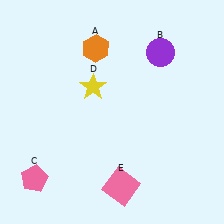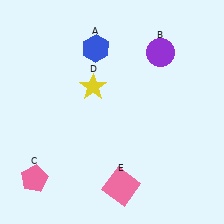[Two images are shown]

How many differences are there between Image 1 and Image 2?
There is 1 difference between the two images.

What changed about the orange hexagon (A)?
In Image 1, A is orange. In Image 2, it changed to blue.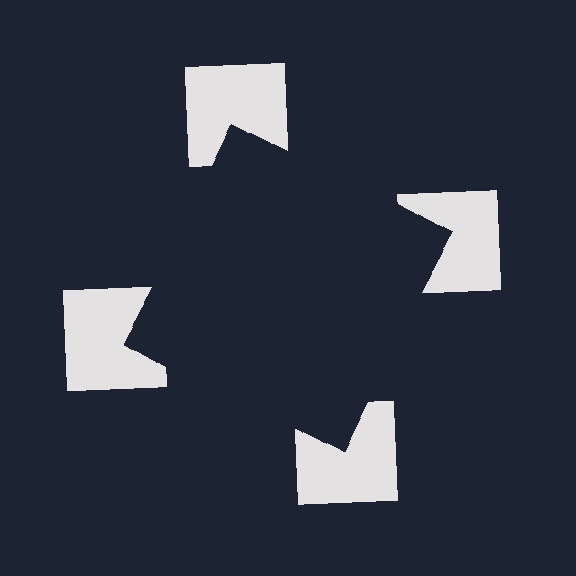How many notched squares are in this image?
There are 4 — one at each vertex of the illusory square.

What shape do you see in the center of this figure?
An illusory square — its edges are inferred from the aligned wedge cuts in the notched squares, not physically drawn.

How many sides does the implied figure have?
4 sides.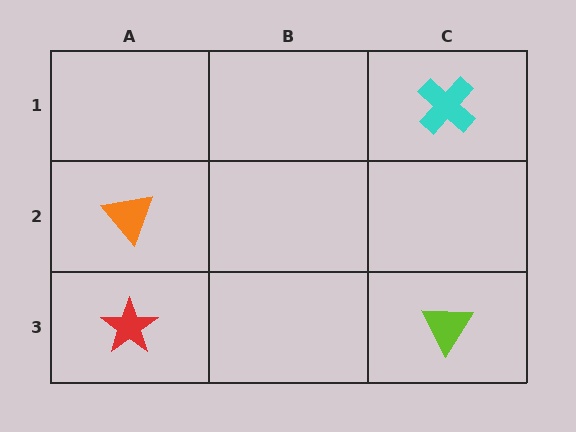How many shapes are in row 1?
1 shape.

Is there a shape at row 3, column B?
No, that cell is empty.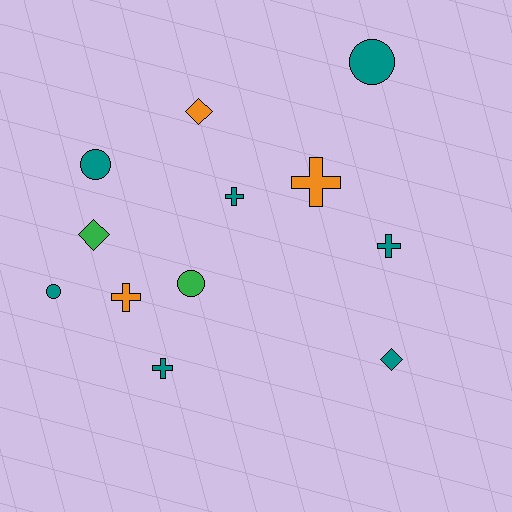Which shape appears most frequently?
Cross, with 5 objects.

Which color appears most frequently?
Teal, with 7 objects.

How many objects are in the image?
There are 12 objects.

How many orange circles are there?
There are no orange circles.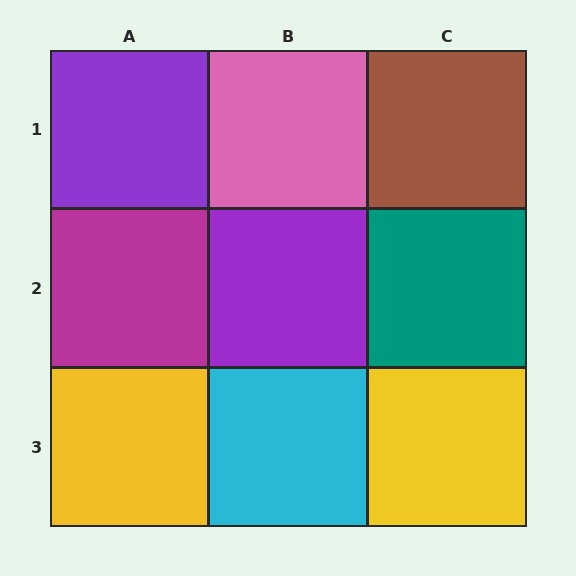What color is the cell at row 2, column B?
Purple.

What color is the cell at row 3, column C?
Yellow.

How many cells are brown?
1 cell is brown.